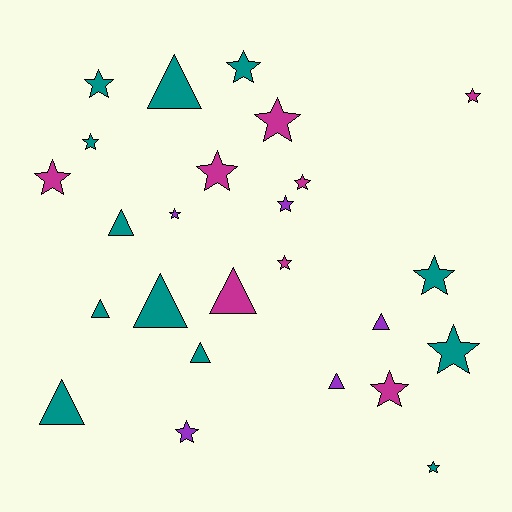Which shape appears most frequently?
Star, with 16 objects.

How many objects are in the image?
There are 25 objects.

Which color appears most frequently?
Teal, with 12 objects.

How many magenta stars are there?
There are 7 magenta stars.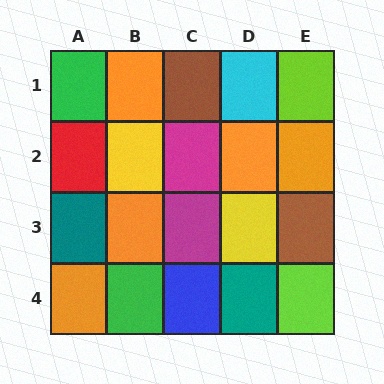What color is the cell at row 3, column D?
Yellow.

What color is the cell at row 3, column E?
Brown.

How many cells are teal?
2 cells are teal.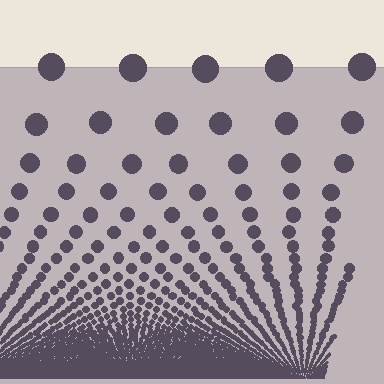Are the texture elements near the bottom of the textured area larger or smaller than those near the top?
Smaller. The gradient is inverted — elements near the bottom are smaller and denser.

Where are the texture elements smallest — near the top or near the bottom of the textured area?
Near the bottom.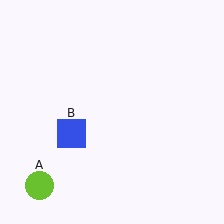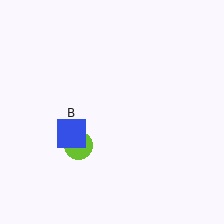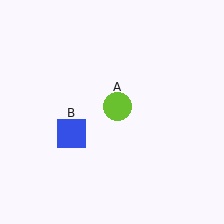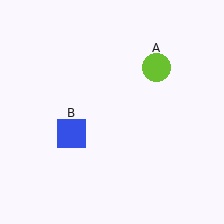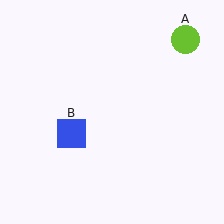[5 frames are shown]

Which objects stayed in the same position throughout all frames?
Blue square (object B) remained stationary.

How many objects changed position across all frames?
1 object changed position: lime circle (object A).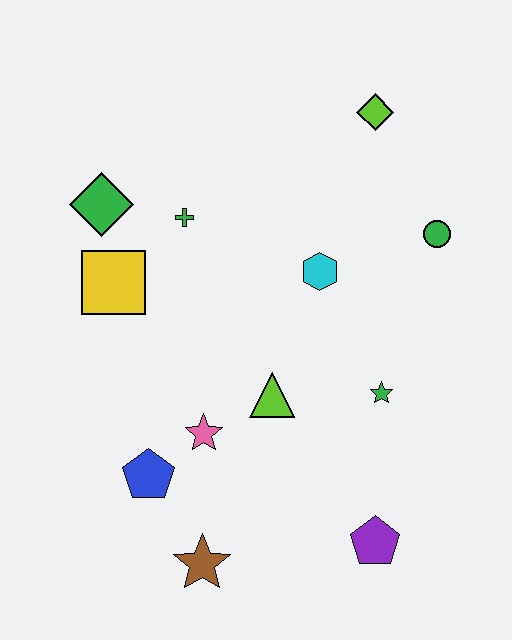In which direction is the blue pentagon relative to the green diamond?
The blue pentagon is below the green diamond.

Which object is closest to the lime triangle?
The pink star is closest to the lime triangle.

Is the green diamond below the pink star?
No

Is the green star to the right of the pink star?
Yes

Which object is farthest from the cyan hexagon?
The brown star is farthest from the cyan hexagon.